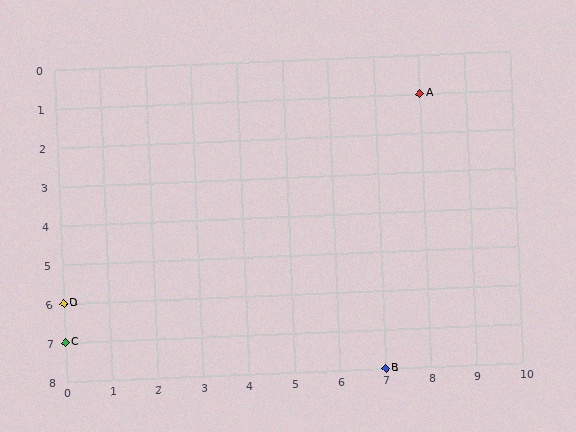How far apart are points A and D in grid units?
Points A and D are 8 columns and 5 rows apart (about 9.4 grid units diagonally).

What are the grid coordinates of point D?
Point D is at grid coordinates (0, 6).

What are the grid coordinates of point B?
Point B is at grid coordinates (7, 8).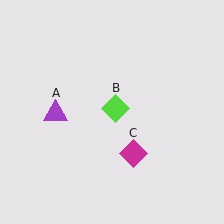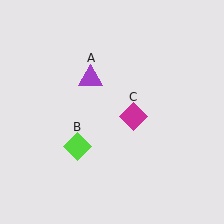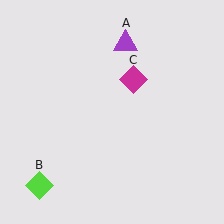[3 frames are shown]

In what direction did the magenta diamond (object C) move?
The magenta diamond (object C) moved up.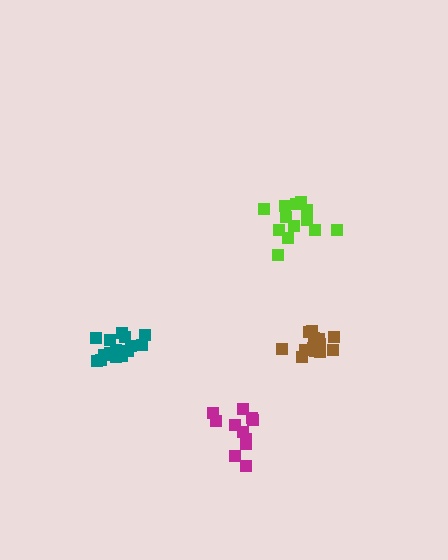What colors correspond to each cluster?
The clusters are colored: brown, teal, lime, magenta.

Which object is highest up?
The lime cluster is topmost.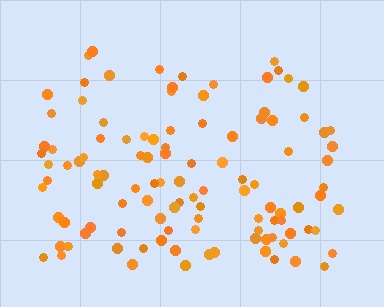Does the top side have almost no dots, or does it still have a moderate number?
Still a moderate number, just noticeably fewer than the bottom.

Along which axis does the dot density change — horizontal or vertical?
Vertical.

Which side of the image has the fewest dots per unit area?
The top.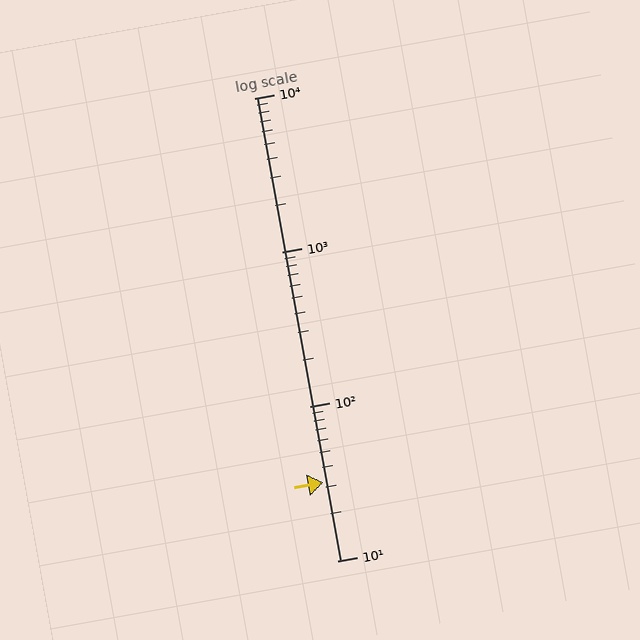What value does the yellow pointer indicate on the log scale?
The pointer indicates approximately 32.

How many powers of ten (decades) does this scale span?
The scale spans 3 decades, from 10 to 10000.